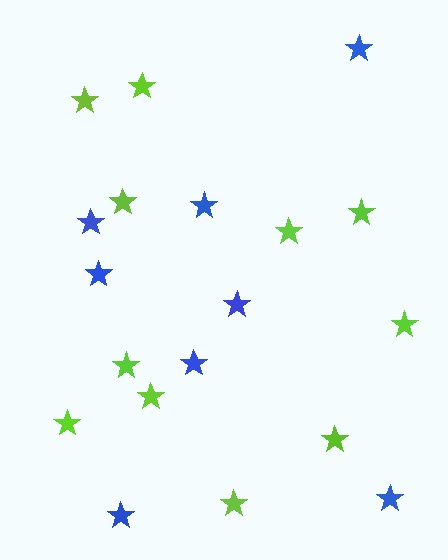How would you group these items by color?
There are 2 groups: one group of blue stars (8) and one group of lime stars (11).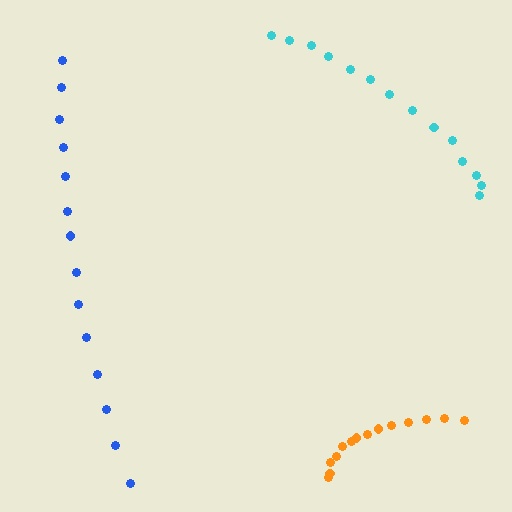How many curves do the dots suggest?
There are 3 distinct paths.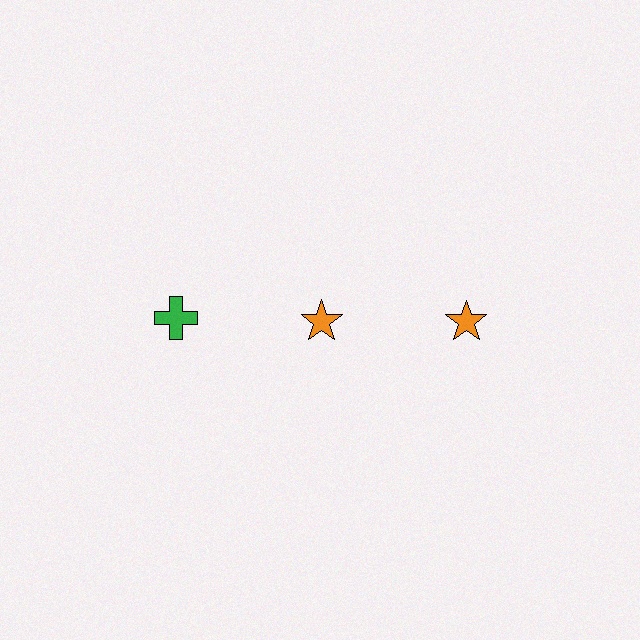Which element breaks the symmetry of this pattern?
The green cross in the top row, leftmost column breaks the symmetry. All other shapes are orange stars.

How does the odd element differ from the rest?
It differs in both color (green instead of orange) and shape (cross instead of star).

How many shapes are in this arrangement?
There are 3 shapes arranged in a grid pattern.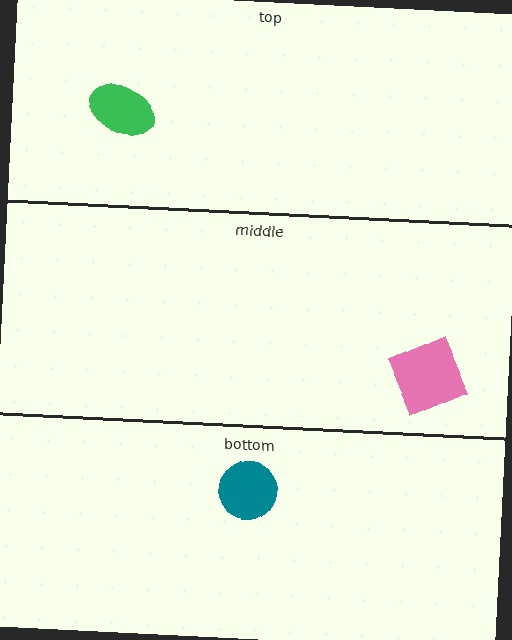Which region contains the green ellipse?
The top region.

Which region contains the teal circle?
The bottom region.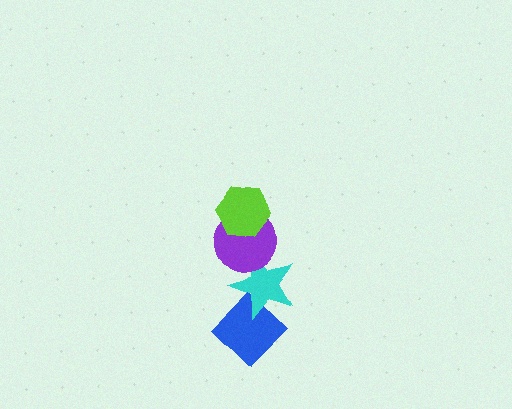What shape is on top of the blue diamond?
The cyan star is on top of the blue diamond.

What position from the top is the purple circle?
The purple circle is 2nd from the top.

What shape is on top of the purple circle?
The lime hexagon is on top of the purple circle.